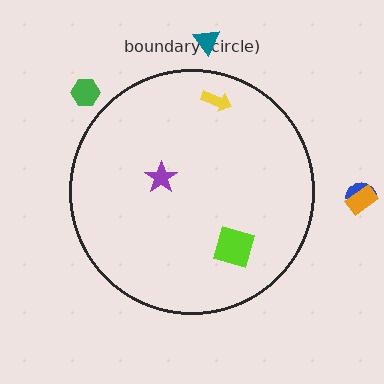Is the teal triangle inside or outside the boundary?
Outside.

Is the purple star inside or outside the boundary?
Inside.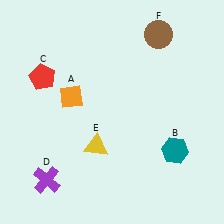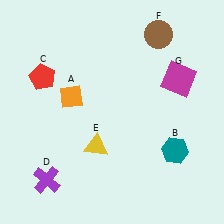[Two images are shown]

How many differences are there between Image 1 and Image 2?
There is 1 difference between the two images.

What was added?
A magenta square (G) was added in Image 2.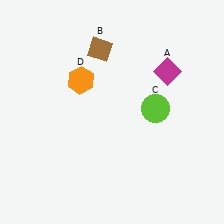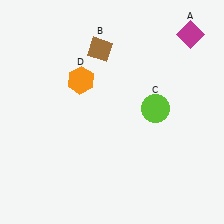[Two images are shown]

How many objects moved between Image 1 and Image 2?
1 object moved between the two images.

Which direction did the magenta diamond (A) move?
The magenta diamond (A) moved up.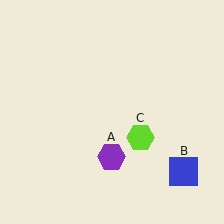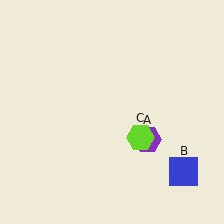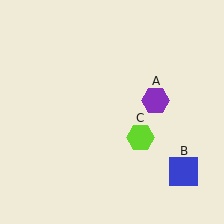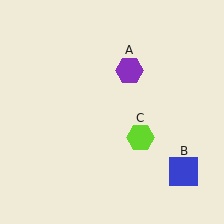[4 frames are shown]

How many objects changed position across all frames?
1 object changed position: purple hexagon (object A).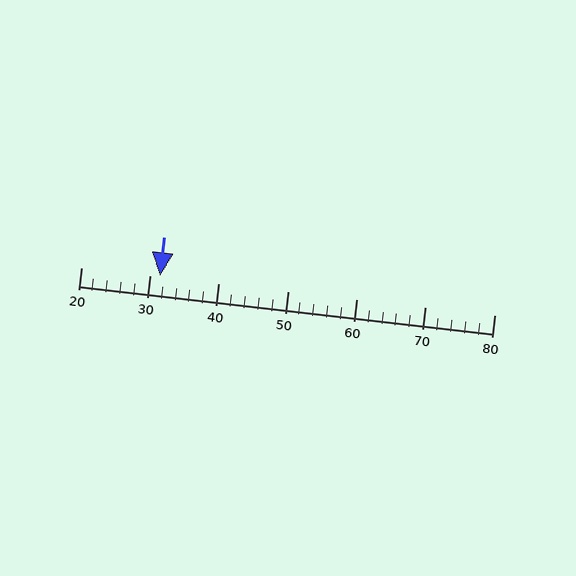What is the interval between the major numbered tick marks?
The major tick marks are spaced 10 units apart.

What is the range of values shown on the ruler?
The ruler shows values from 20 to 80.